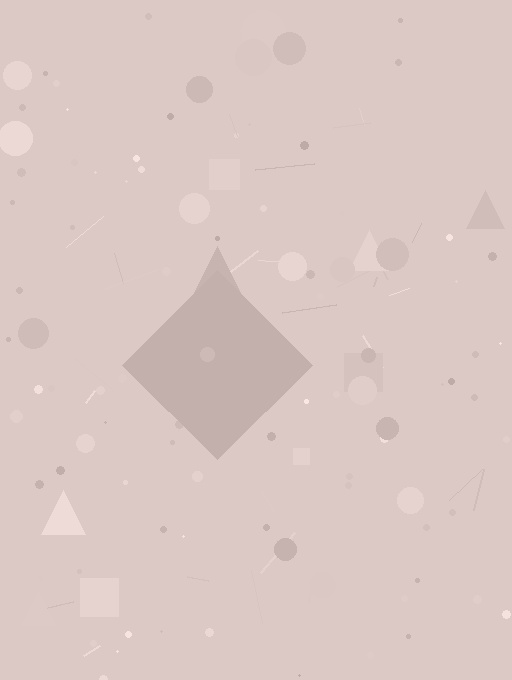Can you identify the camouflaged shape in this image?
The camouflaged shape is a diamond.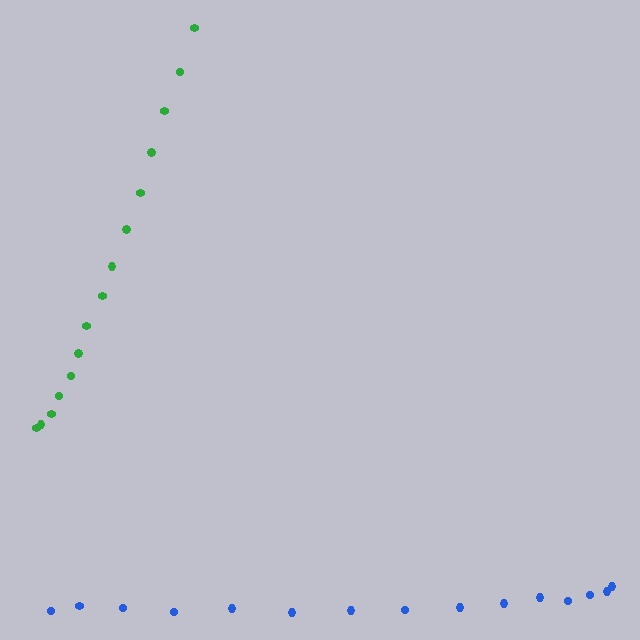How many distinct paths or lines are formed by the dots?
There are 2 distinct paths.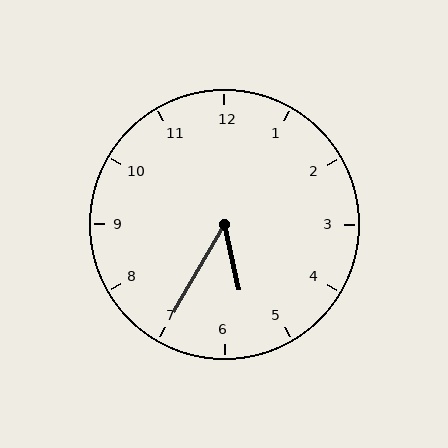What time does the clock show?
5:35.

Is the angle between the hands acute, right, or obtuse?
It is acute.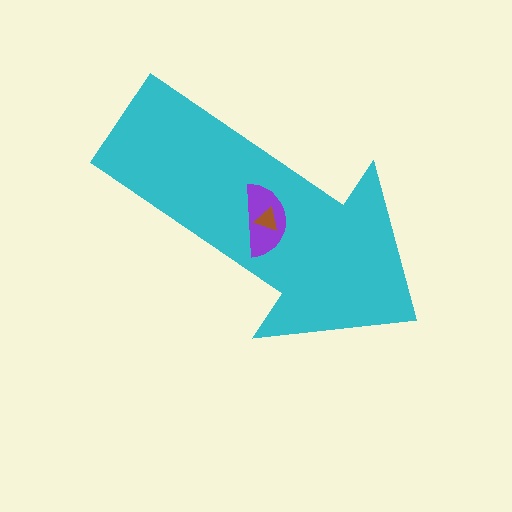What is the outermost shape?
The cyan arrow.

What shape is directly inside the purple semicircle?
The brown triangle.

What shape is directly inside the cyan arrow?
The purple semicircle.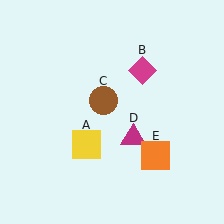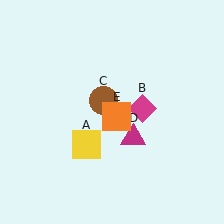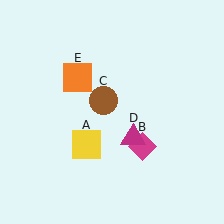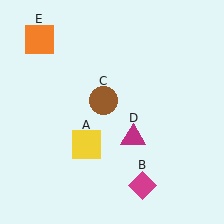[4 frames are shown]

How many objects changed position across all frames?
2 objects changed position: magenta diamond (object B), orange square (object E).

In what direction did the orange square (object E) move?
The orange square (object E) moved up and to the left.